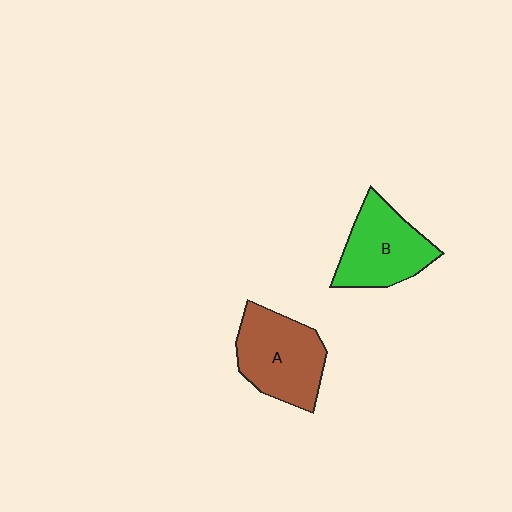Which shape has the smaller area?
Shape B (green).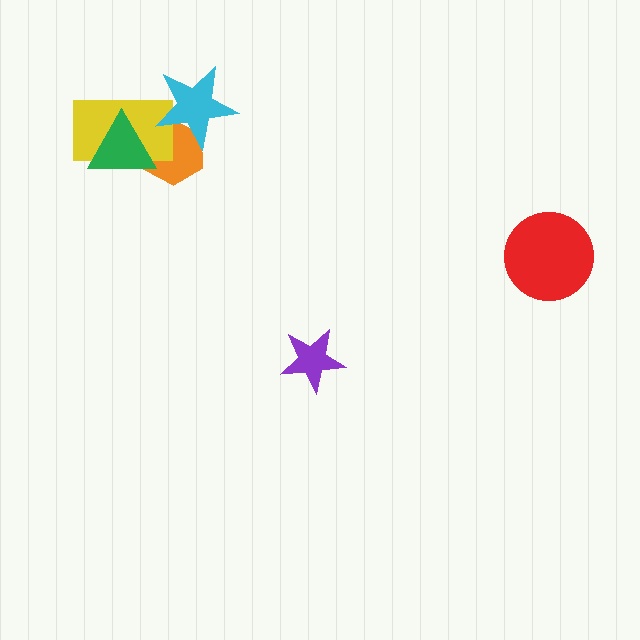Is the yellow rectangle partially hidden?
Yes, it is partially covered by another shape.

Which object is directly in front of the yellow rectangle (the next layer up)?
The cyan star is directly in front of the yellow rectangle.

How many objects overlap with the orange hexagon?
3 objects overlap with the orange hexagon.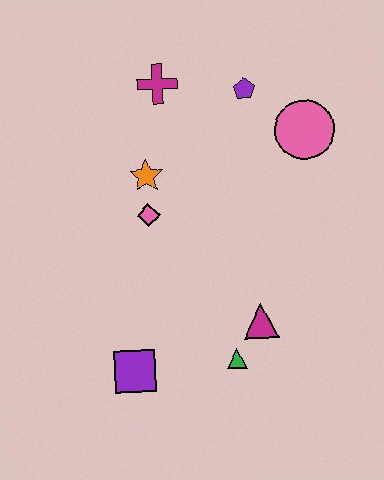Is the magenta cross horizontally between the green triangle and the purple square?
Yes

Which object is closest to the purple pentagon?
The pink circle is closest to the purple pentagon.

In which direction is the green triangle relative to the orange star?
The green triangle is below the orange star.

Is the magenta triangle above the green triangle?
Yes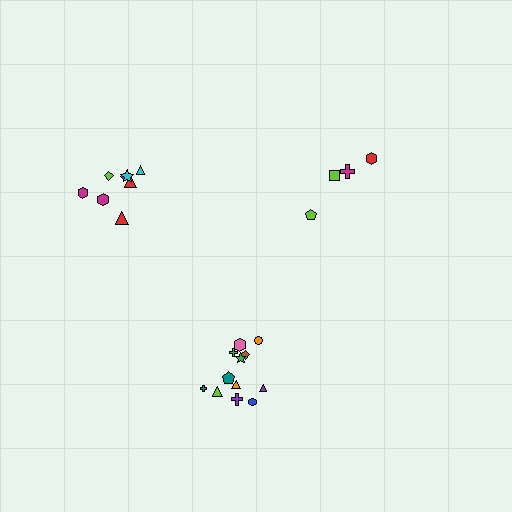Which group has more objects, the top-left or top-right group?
The top-left group.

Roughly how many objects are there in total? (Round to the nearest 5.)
Roughly 25 objects in total.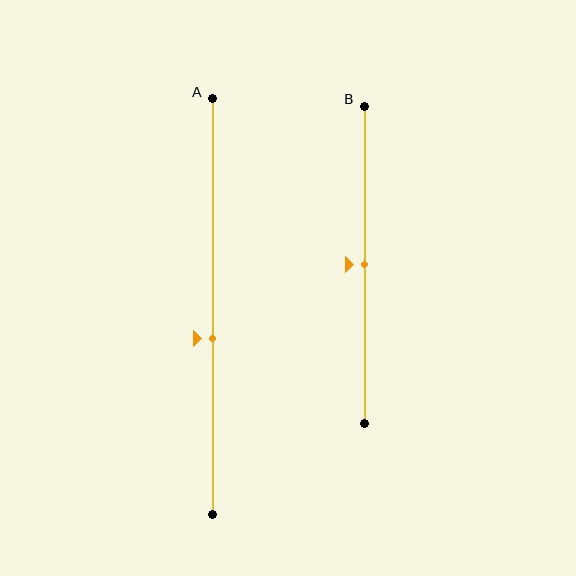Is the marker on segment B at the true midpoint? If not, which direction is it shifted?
Yes, the marker on segment B is at the true midpoint.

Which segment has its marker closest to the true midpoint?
Segment B has its marker closest to the true midpoint.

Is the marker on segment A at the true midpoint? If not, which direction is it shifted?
No, the marker on segment A is shifted downward by about 8% of the segment length.